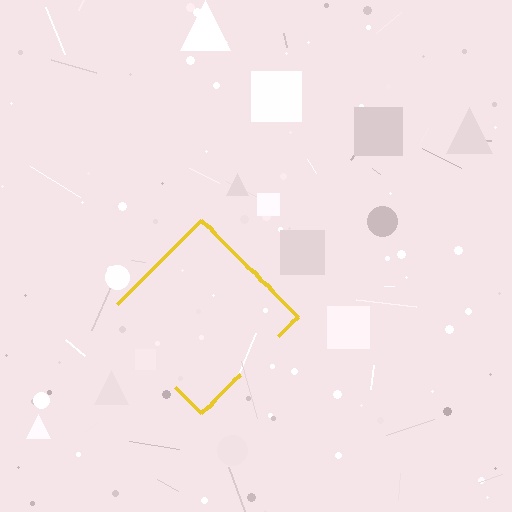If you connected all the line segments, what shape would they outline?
They would outline a diamond.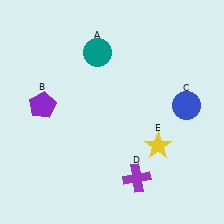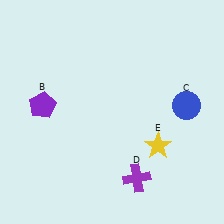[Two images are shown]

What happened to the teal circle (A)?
The teal circle (A) was removed in Image 2. It was in the top-left area of Image 1.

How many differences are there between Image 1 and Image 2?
There is 1 difference between the two images.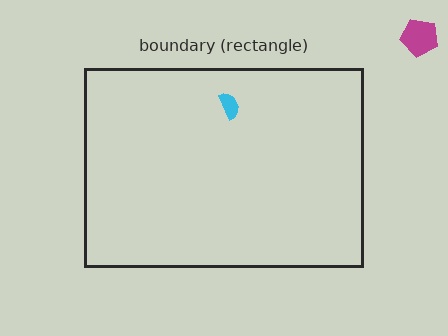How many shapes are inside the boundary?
1 inside, 1 outside.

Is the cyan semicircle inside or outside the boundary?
Inside.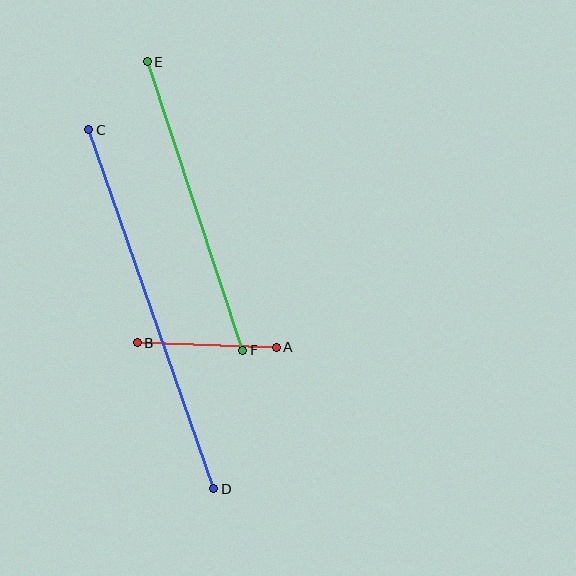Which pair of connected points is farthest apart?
Points C and D are farthest apart.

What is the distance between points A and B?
The distance is approximately 139 pixels.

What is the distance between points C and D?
The distance is approximately 380 pixels.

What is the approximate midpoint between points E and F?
The midpoint is at approximately (195, 206) pixels.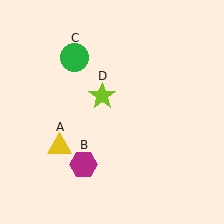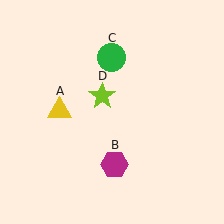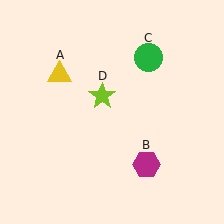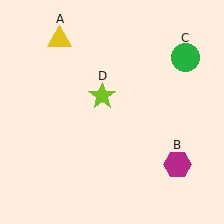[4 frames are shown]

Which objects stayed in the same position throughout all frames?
Lime star (object D) remained stationary.